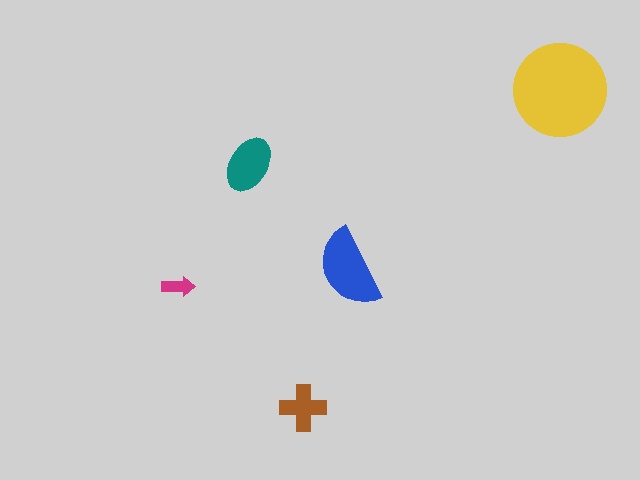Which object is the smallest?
The magenta arrow.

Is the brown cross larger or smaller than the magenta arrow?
Larger.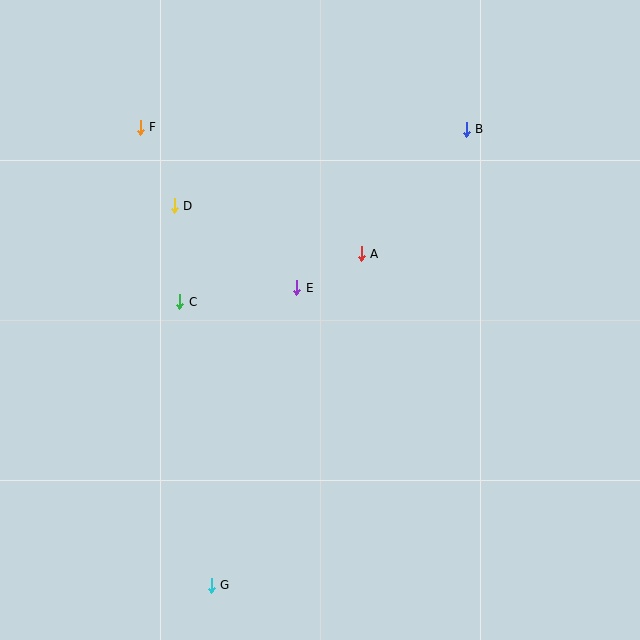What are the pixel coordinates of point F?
Point F is at (140, 127).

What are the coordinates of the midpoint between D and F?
The midpoint between D and F is at (157, 167).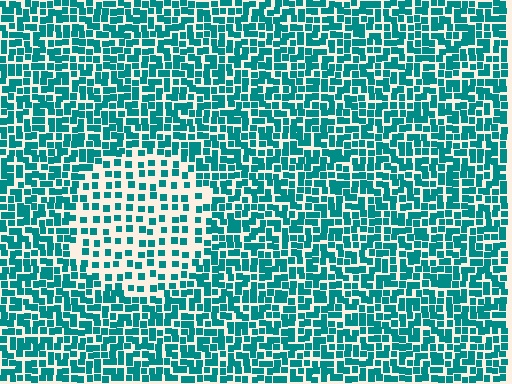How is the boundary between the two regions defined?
The boundary is defined by a change in element density (approximately 2.1x ratio). All elements are the same color, size, and shape.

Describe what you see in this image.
The image contains small teal elements arranged at two different densities. A circle-shaped region is visible where the elements are less densely packed than the surrounding area.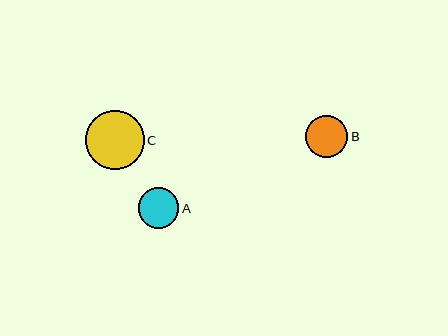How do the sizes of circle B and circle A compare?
Circle B and circle A are approximately the same size.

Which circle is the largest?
Circle C is the largest with a size of approximately 59 pixels.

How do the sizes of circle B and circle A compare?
Circle B and circle A are approximately the same size.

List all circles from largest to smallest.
From largest to smallest: C, B, A.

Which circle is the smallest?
Circle A is the smallest with a size of approximately 40 pixels.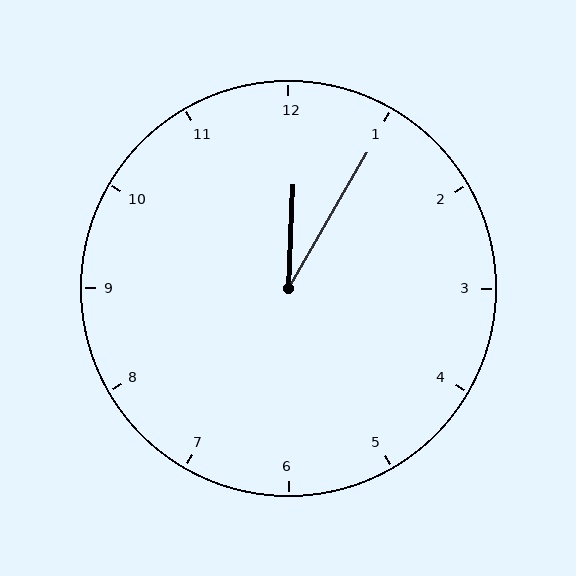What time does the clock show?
12:05.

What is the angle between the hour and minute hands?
Approximately 28 degrees.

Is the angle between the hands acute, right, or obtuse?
It is acute.